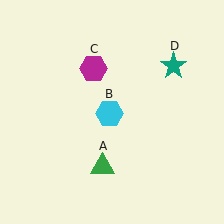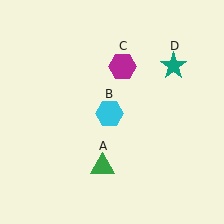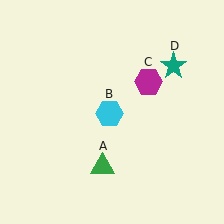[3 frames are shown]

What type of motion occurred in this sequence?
The magenta hexagon (object C) rotated clockwise around the center of the scene.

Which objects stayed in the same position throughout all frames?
Green triangle (object A) and cyan hexagon (object B) and teal star (object D) remained stationary.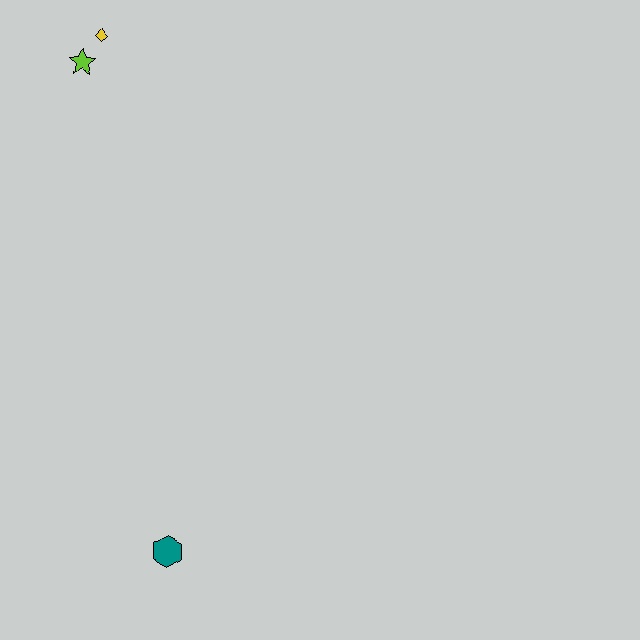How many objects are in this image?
There are 3 objects.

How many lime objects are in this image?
There is 1 lime object.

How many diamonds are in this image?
There is 1 diamond.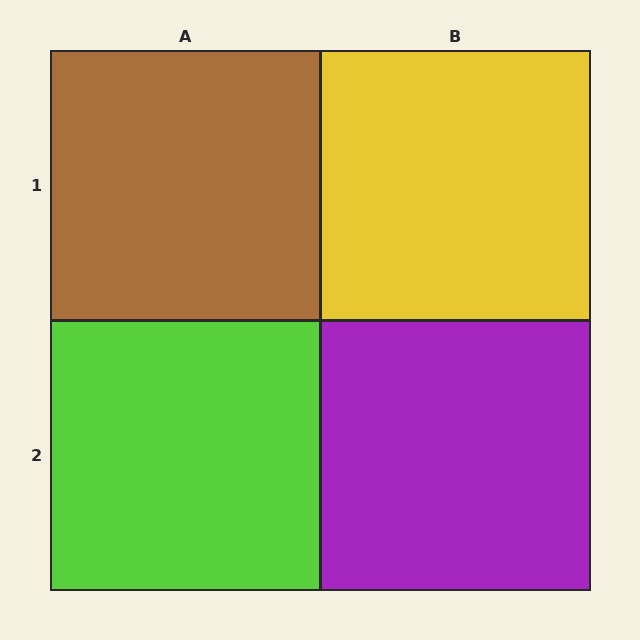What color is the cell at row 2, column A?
Lime.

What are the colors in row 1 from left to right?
Brown, yellow.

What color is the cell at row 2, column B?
Purple.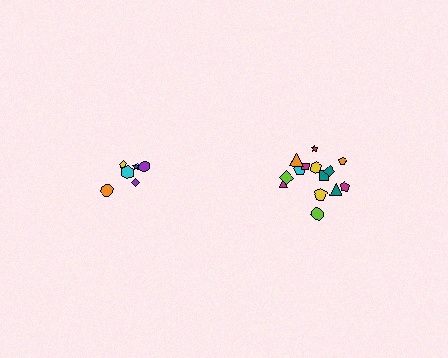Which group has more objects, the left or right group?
The right group.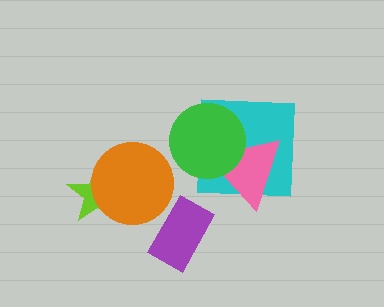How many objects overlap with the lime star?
1 object overlaps with the lime star.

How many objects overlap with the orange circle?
1 object overlaps with the orange circle.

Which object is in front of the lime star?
The orange circle is in front of the lime star.